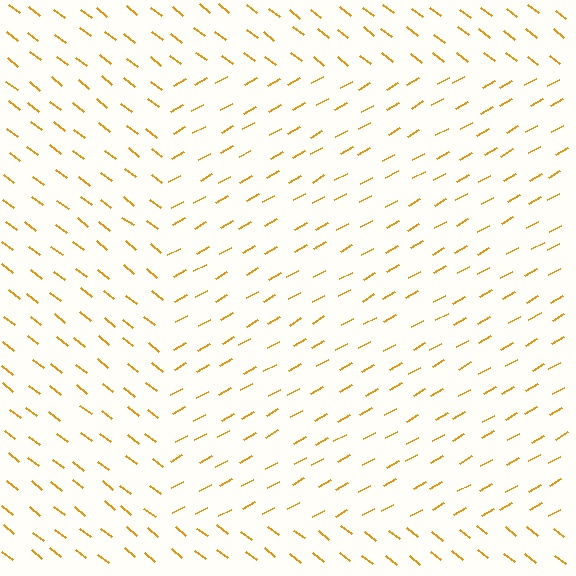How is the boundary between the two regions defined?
The boundary is defined purely by a change in line orientation (approximately 67 degrees difference). All lines are the same color and thickness.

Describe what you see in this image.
The image is filled with small orange line segments. A rectangle region in the image has lines oriented differently from the surrounding lines, creating a visible texture boundary.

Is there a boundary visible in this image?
Yes, there is a texture boundary formed by a change in line orientation.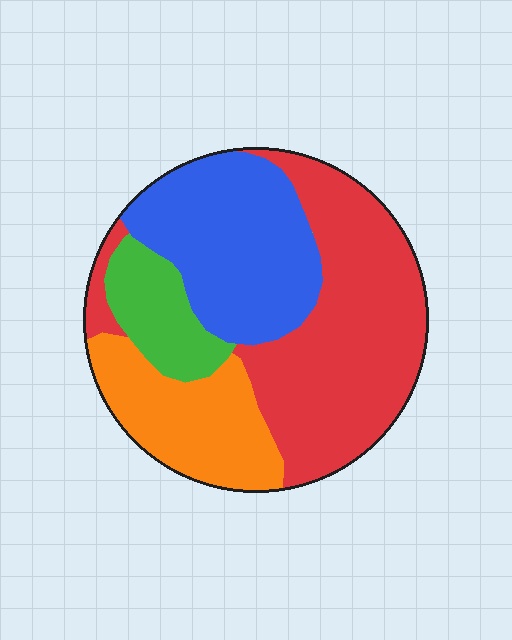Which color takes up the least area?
Green, at roughly 10%.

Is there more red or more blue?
Red.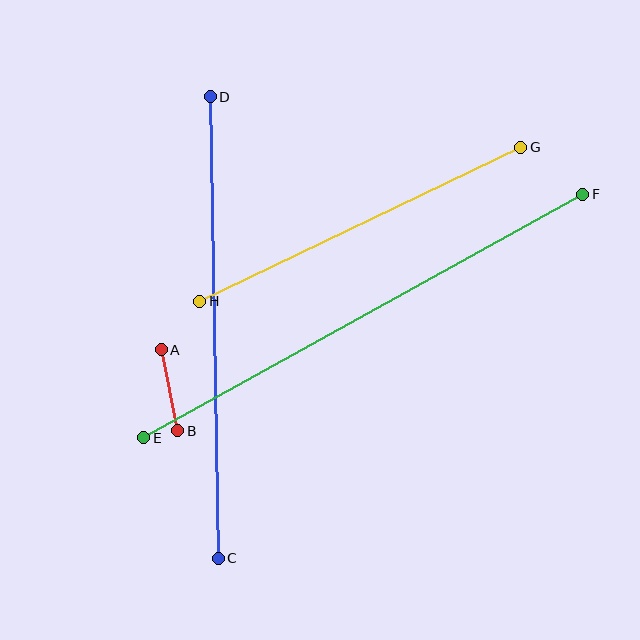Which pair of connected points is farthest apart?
Points E and F are farthest apart.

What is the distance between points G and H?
The distance is approximately 356 pixels.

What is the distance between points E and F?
The distance is approximately 502 pixels.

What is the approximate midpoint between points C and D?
The midpoint is at approximately (214, 328) pixels.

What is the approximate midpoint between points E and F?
The midpoint is at approximately (363, 316) pixels.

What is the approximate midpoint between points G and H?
The midpoint is at approximately (360, 224) pixels.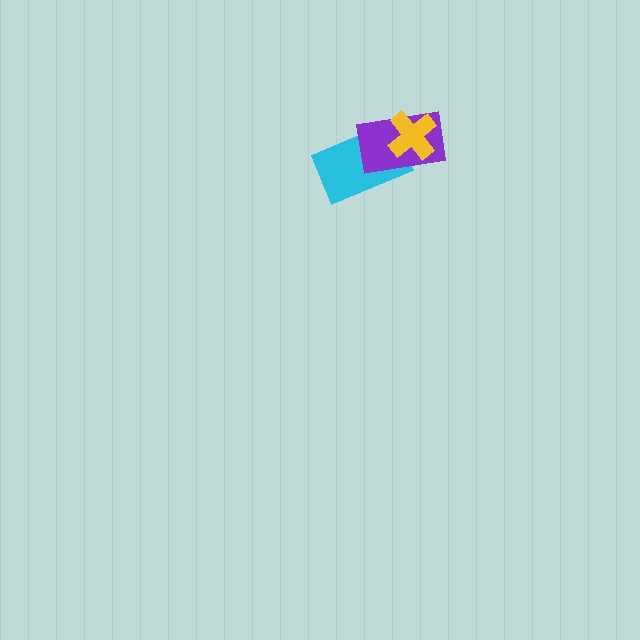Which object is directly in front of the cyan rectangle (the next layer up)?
The purple rectangle is directly in front of the cyan rectangle.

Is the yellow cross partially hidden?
No, no other shape covers it.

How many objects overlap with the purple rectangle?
2 objects overlap with the purple rectangle.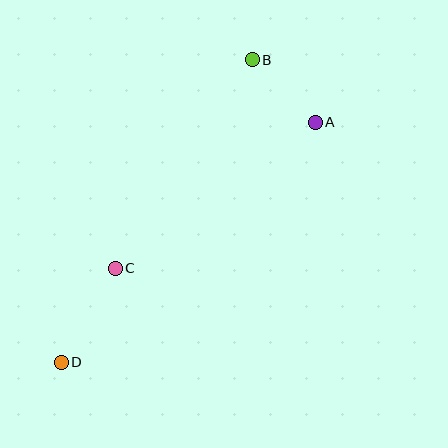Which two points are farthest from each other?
Points B and D are farthest from each other.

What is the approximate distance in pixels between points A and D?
The distance between A and D is approximately 350 pixels.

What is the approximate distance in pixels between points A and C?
The distance between A and C is approximately 248 pixels.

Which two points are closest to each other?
Points A and B are closest to each other.